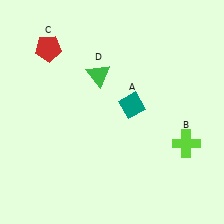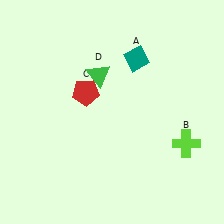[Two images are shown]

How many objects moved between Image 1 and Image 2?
2 objects moved between the two images.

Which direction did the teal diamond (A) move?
The teal diamond (A) moved up.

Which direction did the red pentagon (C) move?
The red pentagon (C) moved down.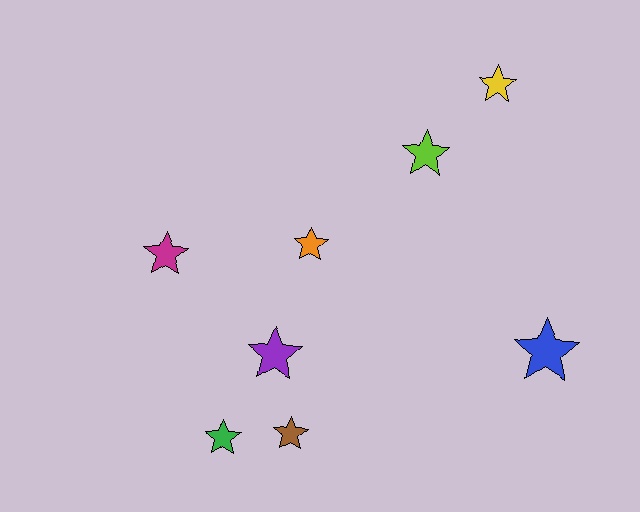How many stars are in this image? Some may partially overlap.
There are 8 stars.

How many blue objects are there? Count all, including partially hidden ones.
There is 1 blue object.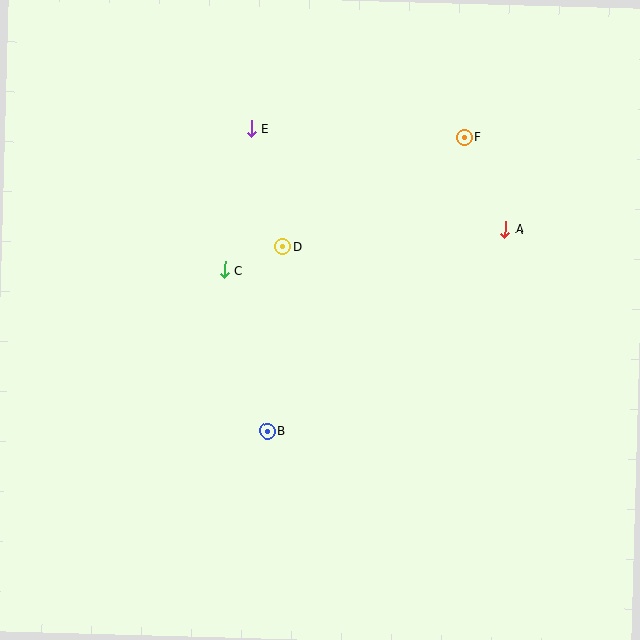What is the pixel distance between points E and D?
The distance between E and D is 122 pixels.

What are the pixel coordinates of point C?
Point C is at (224, 270).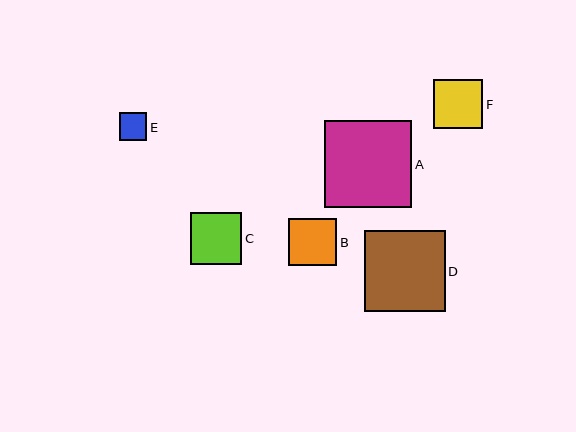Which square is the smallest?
Square E is the smallest with a size of approximately 28 pixels.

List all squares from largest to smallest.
From largest to smallest: A, D, C, F, B, E.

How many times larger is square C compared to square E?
Square C is approximately 1.8 times the size of square E.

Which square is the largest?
Square A is the largest with a size of approximately 87 pixels.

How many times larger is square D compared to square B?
Square D is approximately 1.7 times the size of square B.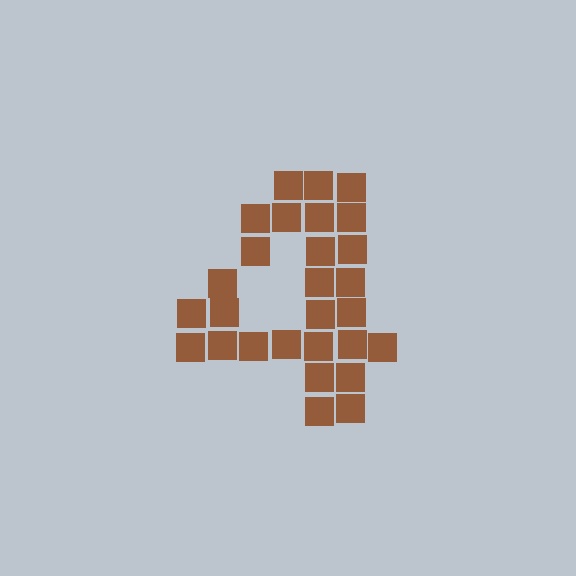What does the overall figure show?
The overall figure shows the digit 4.